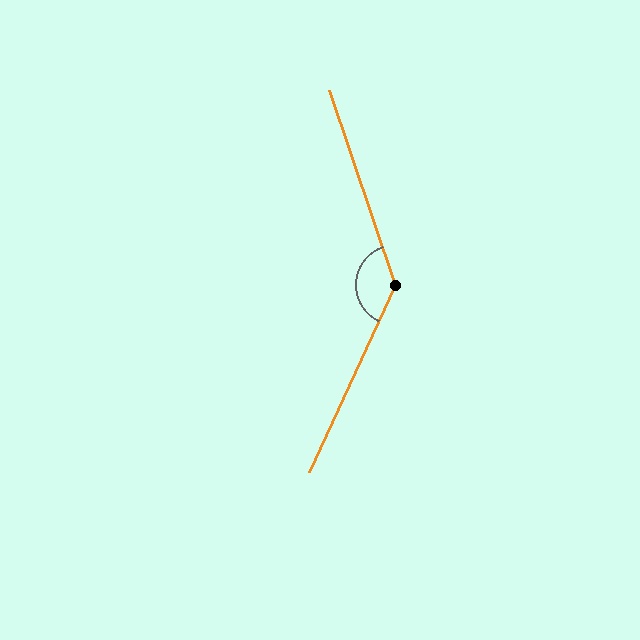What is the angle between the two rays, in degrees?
Approximately 137 degrees.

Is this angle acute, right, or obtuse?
It is obtuse.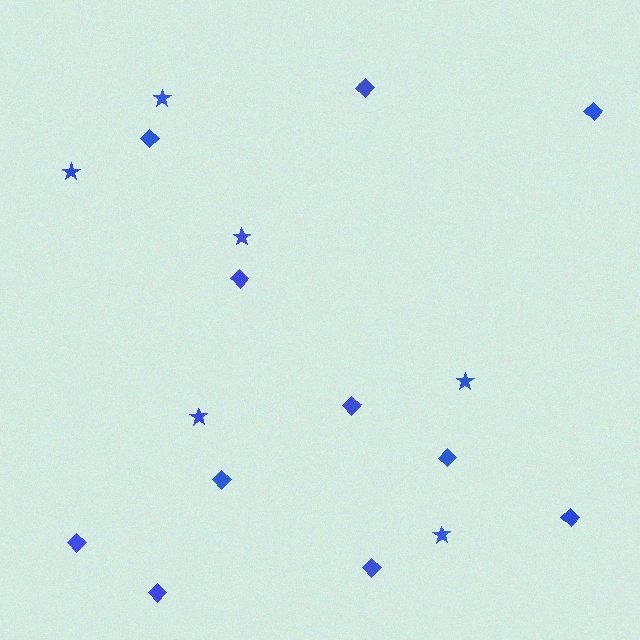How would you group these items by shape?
There are 2 groups: one group of diamonds (11) and one group of stars (6).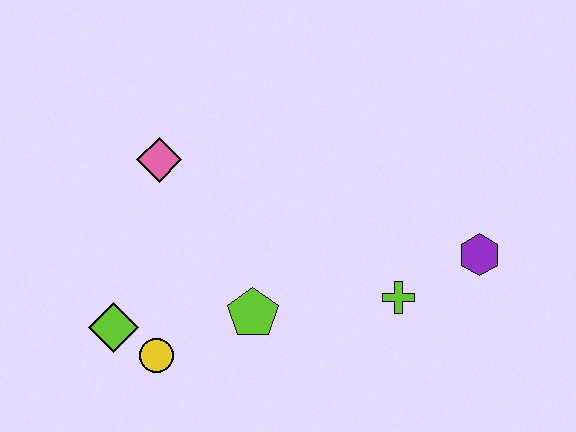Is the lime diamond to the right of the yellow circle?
No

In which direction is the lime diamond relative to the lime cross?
The lime diamond is to the left of the lime cross.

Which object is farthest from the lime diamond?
The purple hexagon is farthest from the lime diamond.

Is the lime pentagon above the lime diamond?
Yes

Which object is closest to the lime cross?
The purple hexagon is closest to the lime cross.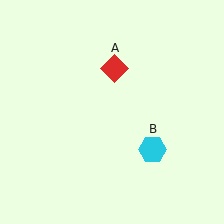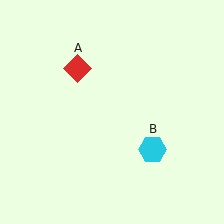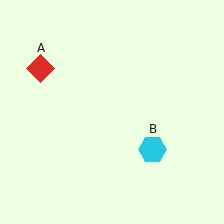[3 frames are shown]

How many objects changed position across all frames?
1 object changed position: red diamond (object A).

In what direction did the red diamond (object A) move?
The red diamond (object A) moved left.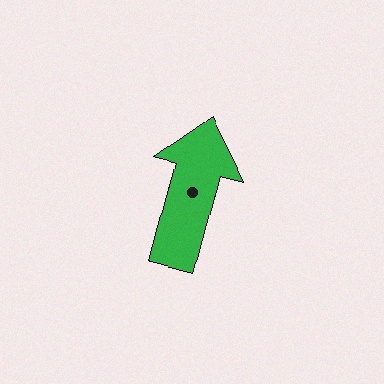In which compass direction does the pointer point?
North.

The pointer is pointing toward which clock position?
Roughly 12 o'clock.